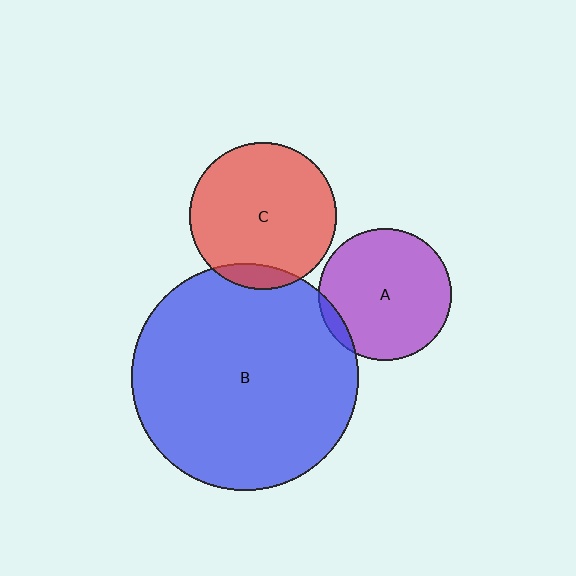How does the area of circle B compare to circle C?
Approximately 2.4 times.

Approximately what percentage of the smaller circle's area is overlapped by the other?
Approximately 10%.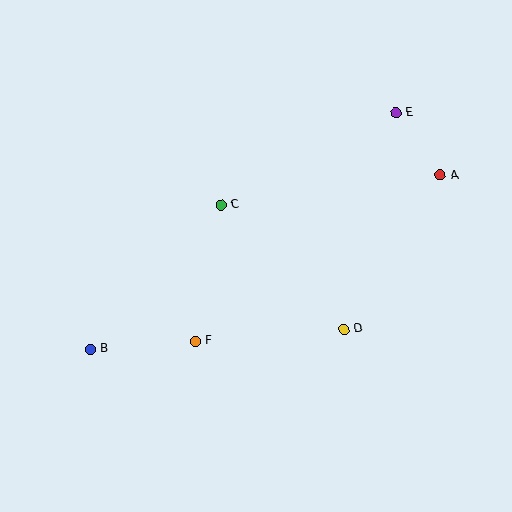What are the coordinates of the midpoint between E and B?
The midpoint between E and B is at (243, 231).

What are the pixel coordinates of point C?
Point C is at (221, 205).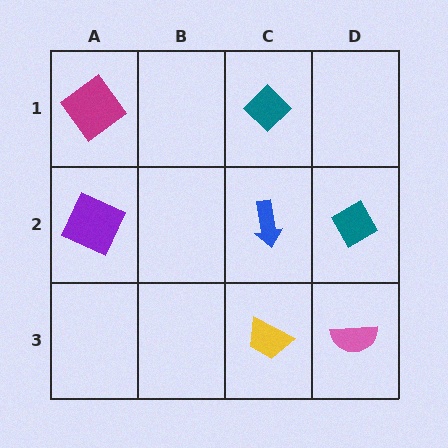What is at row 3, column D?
A pink semicircle.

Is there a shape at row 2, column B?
No, that cell is empty.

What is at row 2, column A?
A purple square.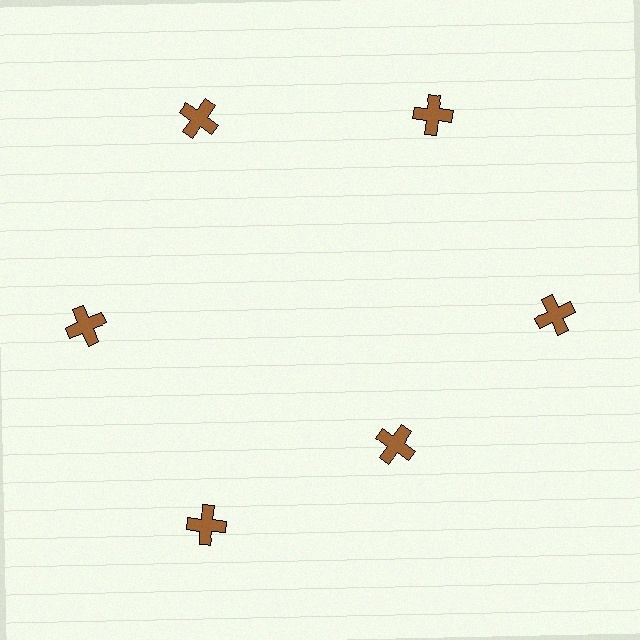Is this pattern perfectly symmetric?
No. The 6 brown crosses are arranged in a ring, but one element near the 5 o'clock position is pulled inward toward the center, breaking the 6-fold rotational symmetry.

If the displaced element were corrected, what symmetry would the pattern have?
It would have 6-fold rotational symmetry — the pattern would map onto itself every 60 degrees.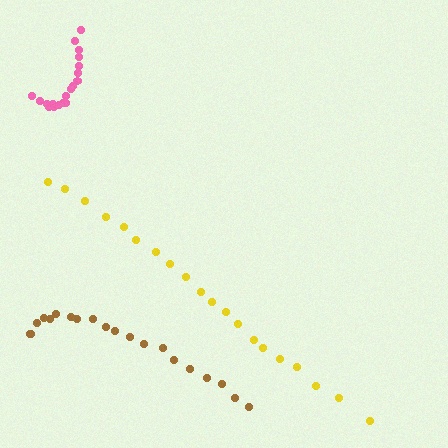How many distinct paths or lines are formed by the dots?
There are 3 distinct paths.